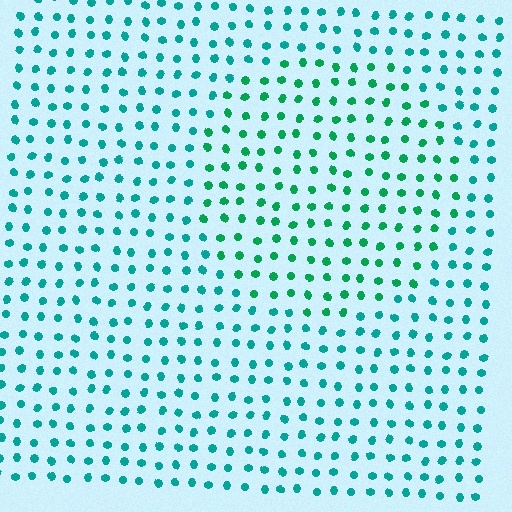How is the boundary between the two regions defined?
The boundary is defined purely by a slight shift in hue (about 27 degrees). Spacing, size, and orientation are identical on both sides.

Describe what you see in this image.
The image is filled with small teal elements in a uniform arrangement. A circle-shaped region is visible where the elements are tinted to a slightly different hue, forming a subtle color boundary.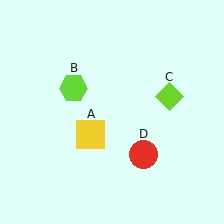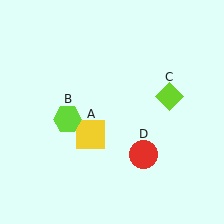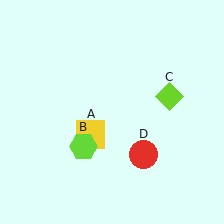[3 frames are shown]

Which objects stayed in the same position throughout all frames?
Yellow square (object A) and lime diamond (object C) and red circle (object D) remained stationary.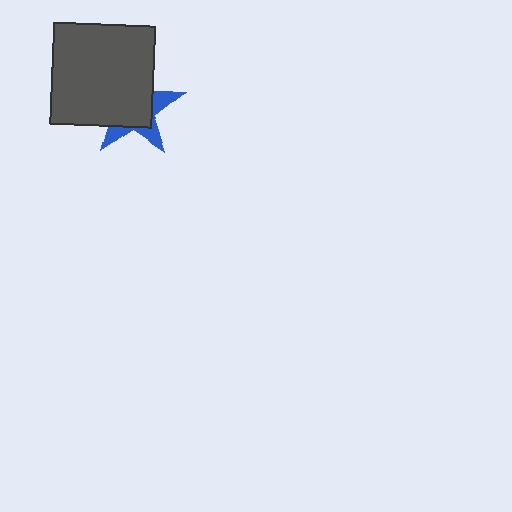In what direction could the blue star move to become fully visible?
The blue star could move toward the lower-right. That would shift it out from behind the dark gray square entirely.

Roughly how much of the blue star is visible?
A small part of it is visible (roughly 31%).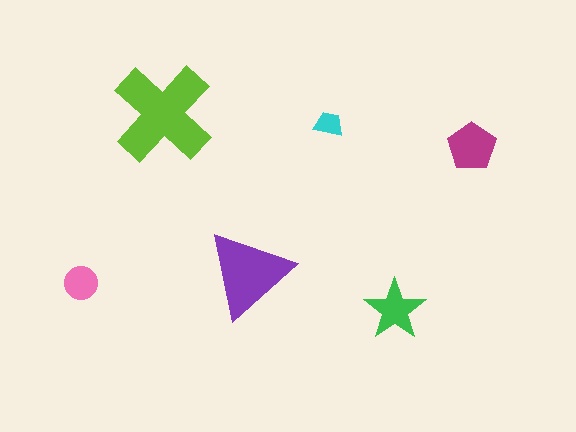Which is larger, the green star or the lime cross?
The lime cross.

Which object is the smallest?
The cyan trapezoid.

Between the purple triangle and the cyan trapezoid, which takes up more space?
The purple triangle.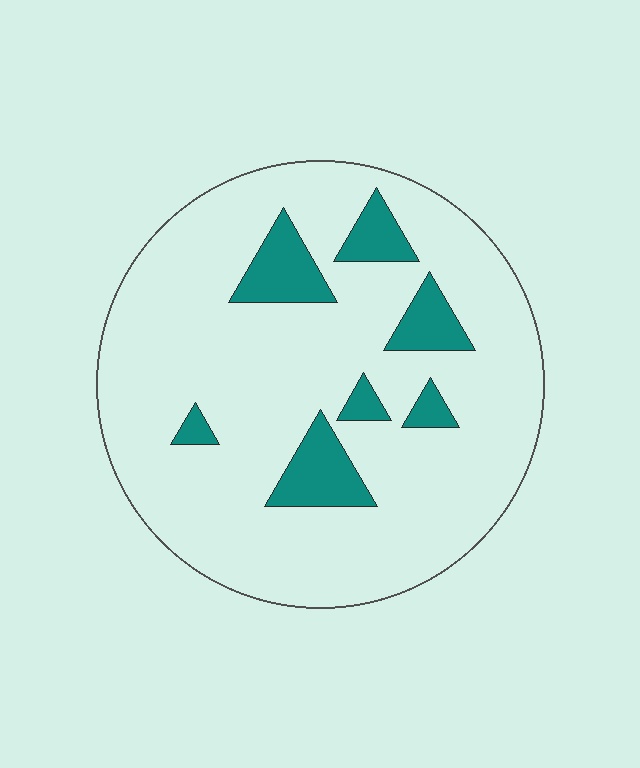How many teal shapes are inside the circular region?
7.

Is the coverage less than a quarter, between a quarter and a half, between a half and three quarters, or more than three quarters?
Less than a quarter.